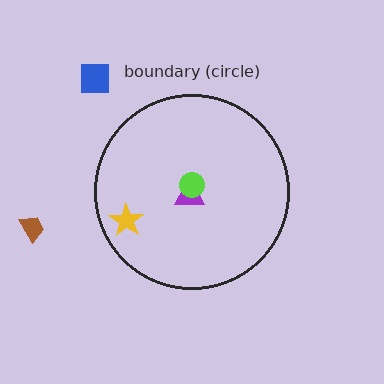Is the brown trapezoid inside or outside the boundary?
Outside.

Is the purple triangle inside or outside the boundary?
Inside.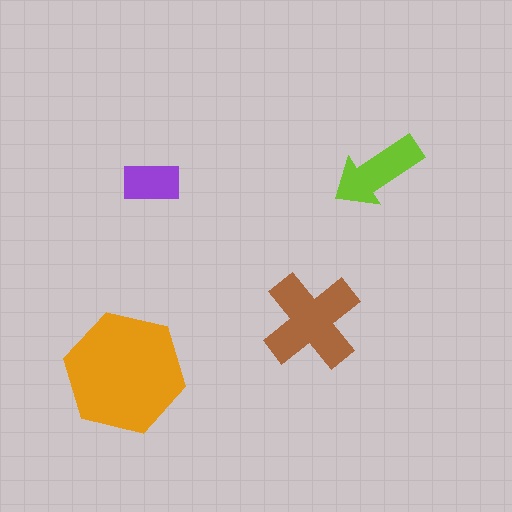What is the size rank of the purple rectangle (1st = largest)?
4th.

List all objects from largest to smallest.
The orange hexagon, the brown cross, the lime arrow, the purple rectangle.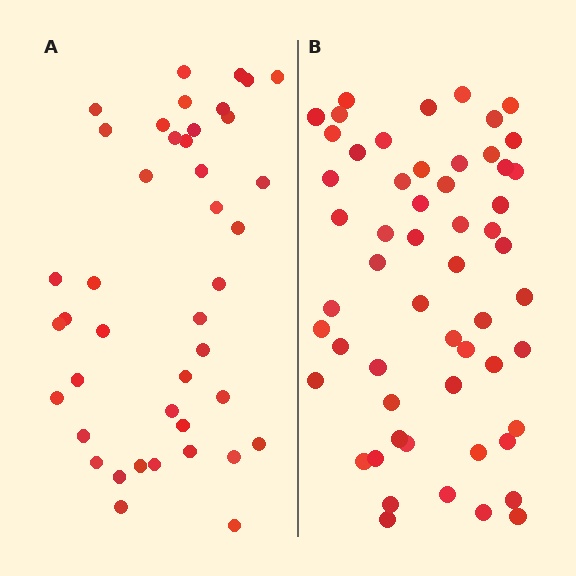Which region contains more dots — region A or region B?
Region B (the right region) has more dots.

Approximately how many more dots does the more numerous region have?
Region B has approximately 15 more dots than region A.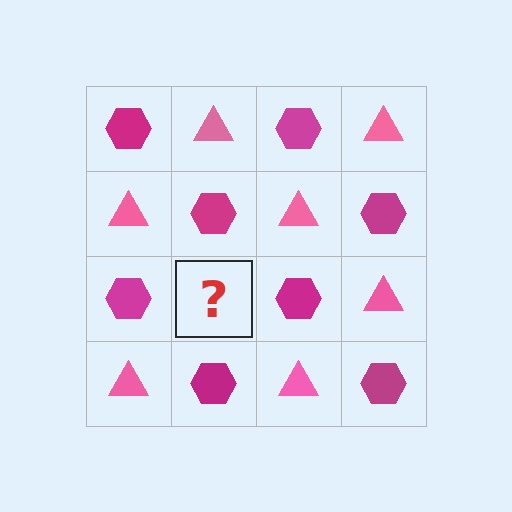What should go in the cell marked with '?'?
The missing cell should contain a pink triangle.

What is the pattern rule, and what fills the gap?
The rule is that it alternates magenta hexagon and pink triangle in a checkerboard pattern. The gap should be filled with a pink triangle.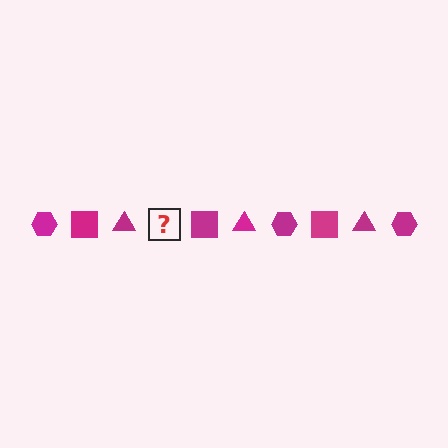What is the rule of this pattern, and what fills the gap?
The rule is that the pattern cycles through hexagon, square, triangle shapes in magenta. The gap should be filled with a magenta hexagon.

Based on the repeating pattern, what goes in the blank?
The blank should be a magenta hexagon.